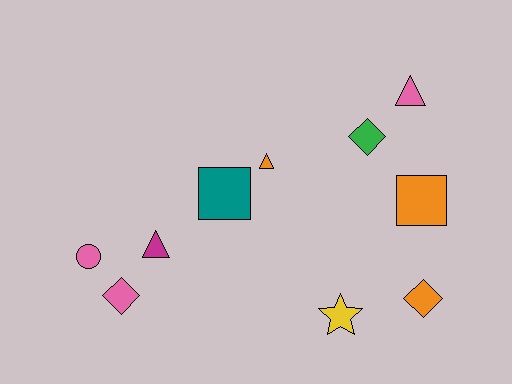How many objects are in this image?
There are 10 objects.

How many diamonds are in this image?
There are 3 diamonds.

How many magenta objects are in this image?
There is 1 magenta object.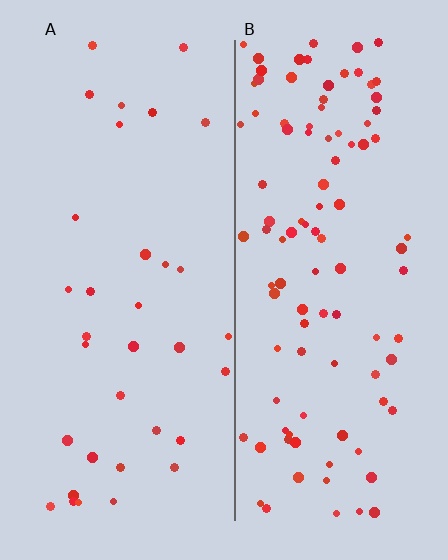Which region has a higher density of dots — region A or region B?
B (the right).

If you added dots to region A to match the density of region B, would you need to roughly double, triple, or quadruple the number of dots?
Approximately triple.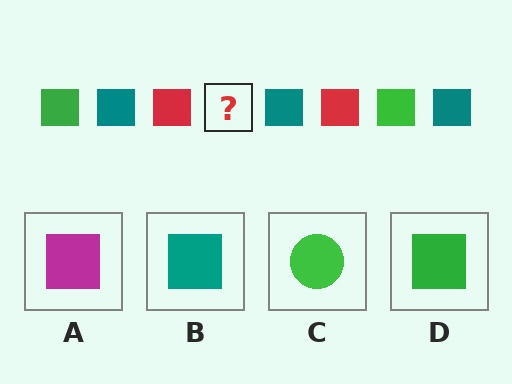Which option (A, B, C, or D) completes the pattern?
D.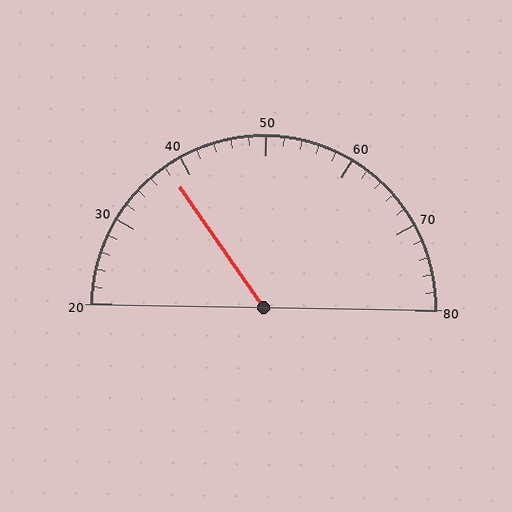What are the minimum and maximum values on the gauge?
The gauge ranges from 20 to 80.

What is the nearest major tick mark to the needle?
The nearest major tick mark is 40.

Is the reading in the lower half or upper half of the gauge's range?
The reading is in the lower half of the range (20 to 80).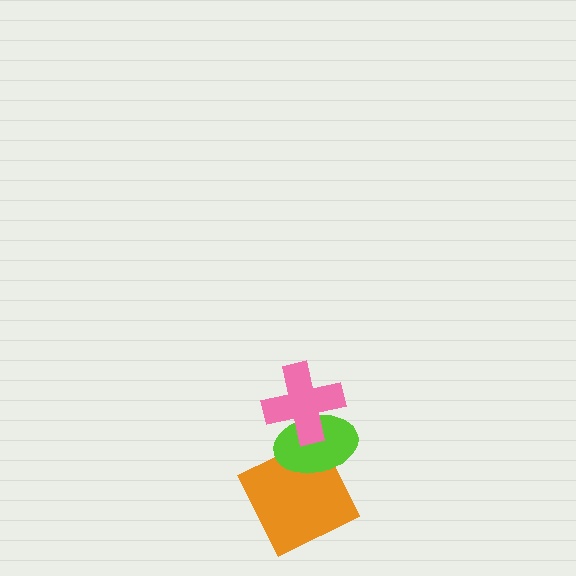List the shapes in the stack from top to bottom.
From top to bottom: the pink cross, the lime ellipse, the orange square.